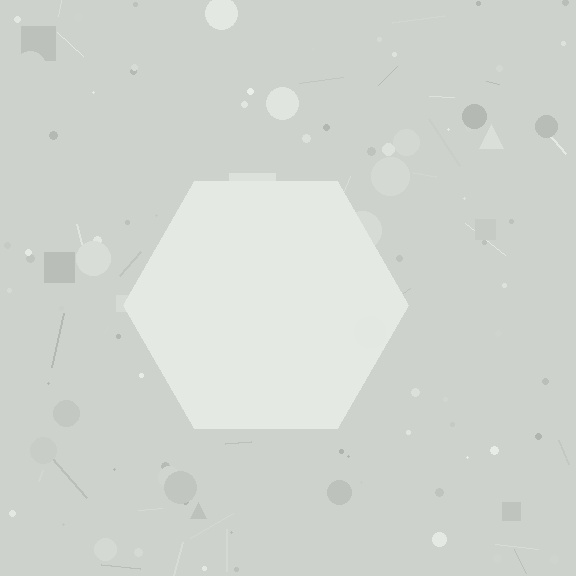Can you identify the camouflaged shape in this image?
The camouflaged shape is a hexagon.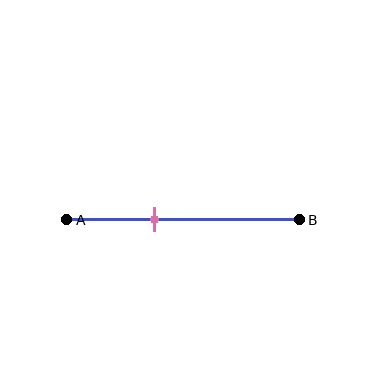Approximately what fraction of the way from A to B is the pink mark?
The pink mark is approximately 40% of the way from A to B.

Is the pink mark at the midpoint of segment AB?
No, the mark is at about 40% from A, not at the 50% midpoint.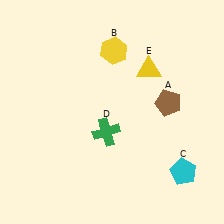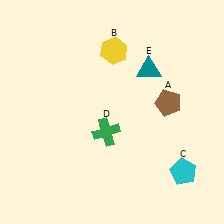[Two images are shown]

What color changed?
The triangle (E) changed from yellow in Image 1 to teal in Image 2.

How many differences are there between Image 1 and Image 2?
There is 1 difference between the two images.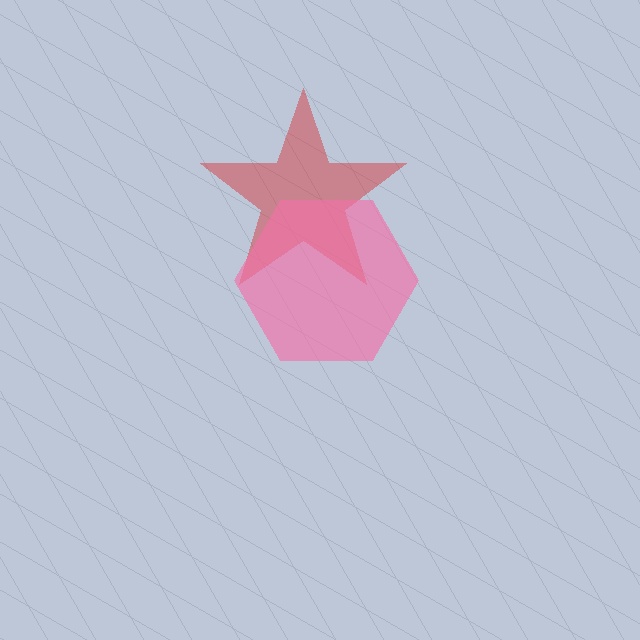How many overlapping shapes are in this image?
There are 2 overlapping shapes in the image.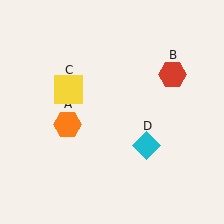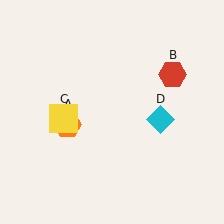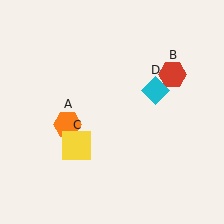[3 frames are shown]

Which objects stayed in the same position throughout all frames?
Orange hexagon (object A) and red hexagon (object B) remained stationary.